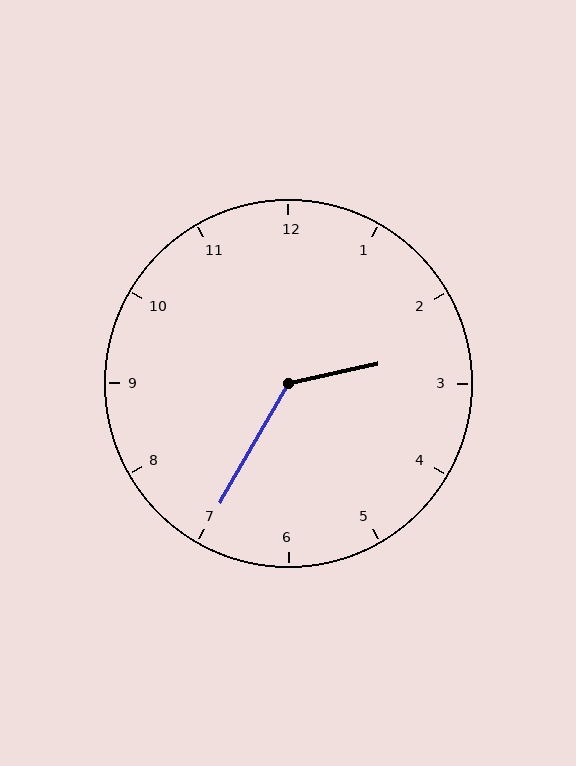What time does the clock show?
2:35.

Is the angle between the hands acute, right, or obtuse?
It is obtuse.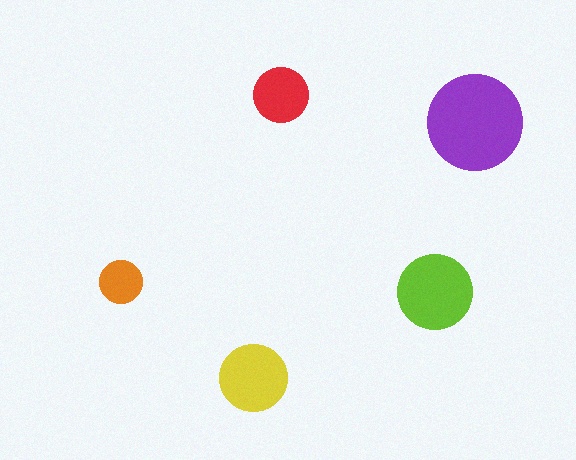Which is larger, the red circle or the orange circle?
The red one.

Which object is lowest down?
The yellow circle is bottommost.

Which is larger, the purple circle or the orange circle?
The purple one.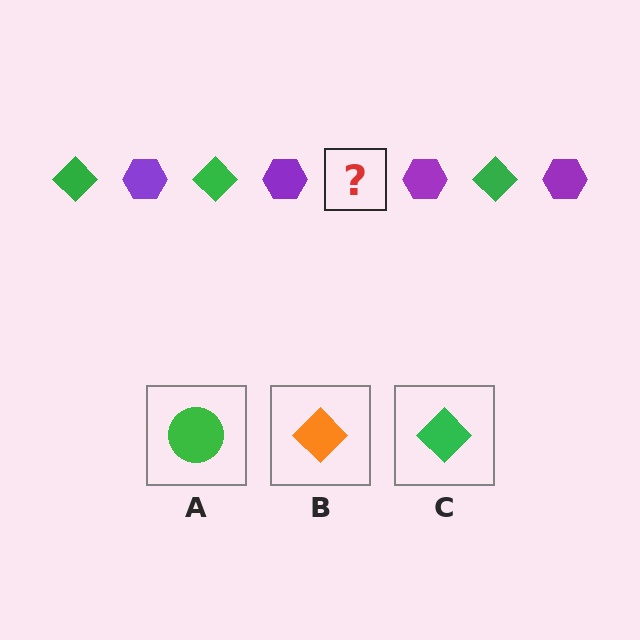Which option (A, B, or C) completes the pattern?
C.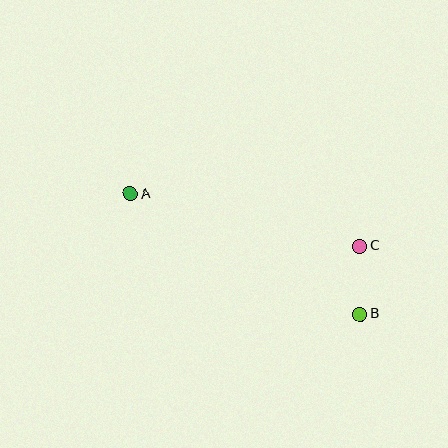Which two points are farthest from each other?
Points A and B are farthest from each other.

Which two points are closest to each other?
Points B and C are closest to each other.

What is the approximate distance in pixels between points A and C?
The distance between A and C is approximately 235 pixels.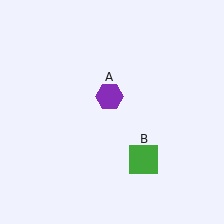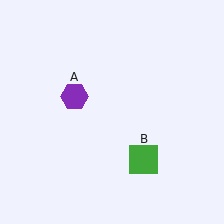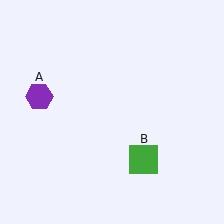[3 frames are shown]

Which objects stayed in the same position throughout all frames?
Green square (object B) remained stationary.